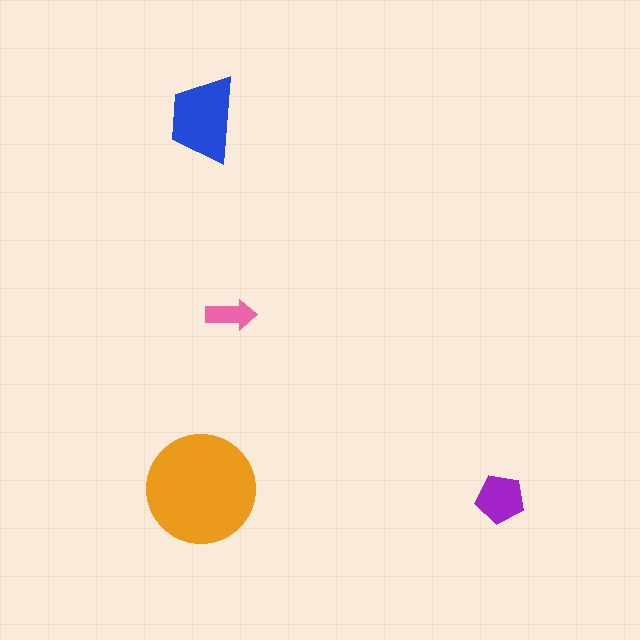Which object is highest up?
The blue trapezoid is topmost.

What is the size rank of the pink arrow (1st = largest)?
4th.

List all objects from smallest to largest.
The pink arrow, the purple pentagon, the blue trapezoid, the orange circle.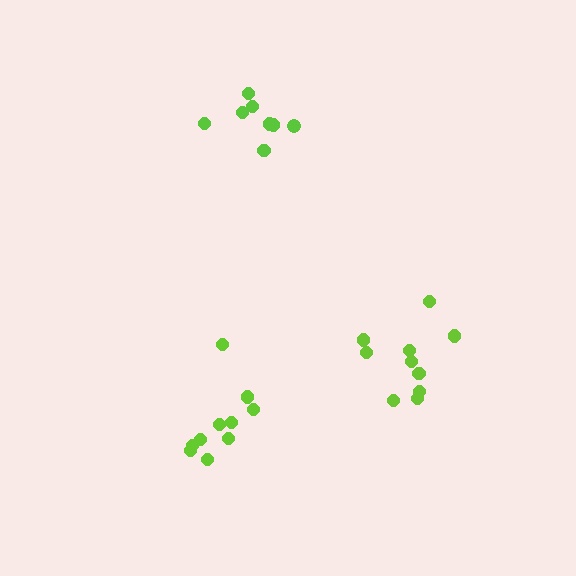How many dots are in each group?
Group 1: 10 dots, Group 2: 8 dots, Group 3: 10 dots (28 total).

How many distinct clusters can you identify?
There are 3 distinct clusters.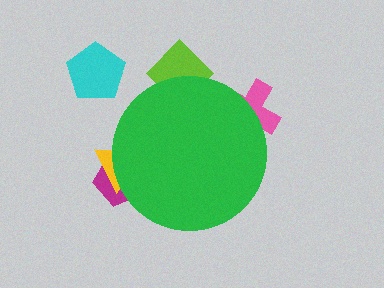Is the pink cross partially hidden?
Yes, the pink cross is partially hidden behind the green circle.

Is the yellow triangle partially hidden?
Yes, the yellow triangle is partially hidden behind the green circle.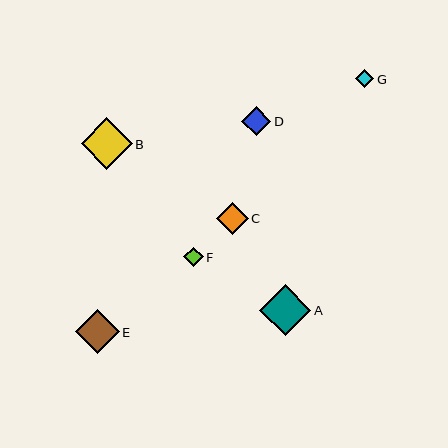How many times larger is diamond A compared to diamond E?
Diamond A is approximately 1.2 times the size of diamond E.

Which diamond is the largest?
Diamond B is the largest with a size of approximately 51 pixels.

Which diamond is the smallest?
Diamond G is the smallest with a size of approximately 18 pixels.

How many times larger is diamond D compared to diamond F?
Diamond D is approximately 1.5 times the size of diamond F.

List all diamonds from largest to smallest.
From largest to smallest: B, A, E, C, D, F, G.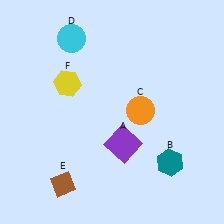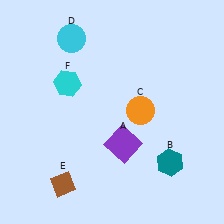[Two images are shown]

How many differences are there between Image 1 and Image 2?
There is 1 difference between the two images.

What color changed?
The hexagon (F) changed from yellow in Image 1 to cyan in Image 2.